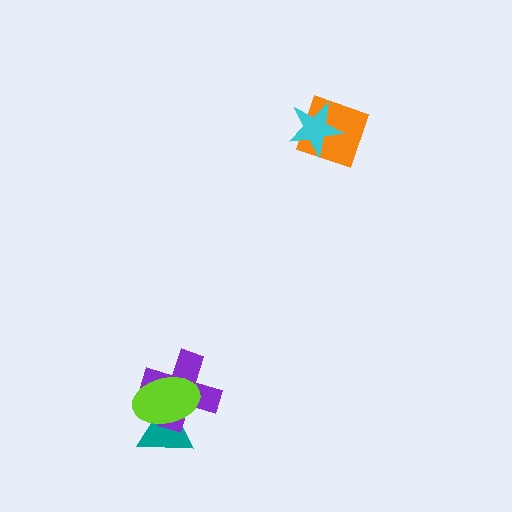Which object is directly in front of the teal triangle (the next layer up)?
The purple cross is directly in front of the teal triangle.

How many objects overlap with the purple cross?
2 objects overlap with the purple cross.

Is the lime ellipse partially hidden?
No, no other shape covers it.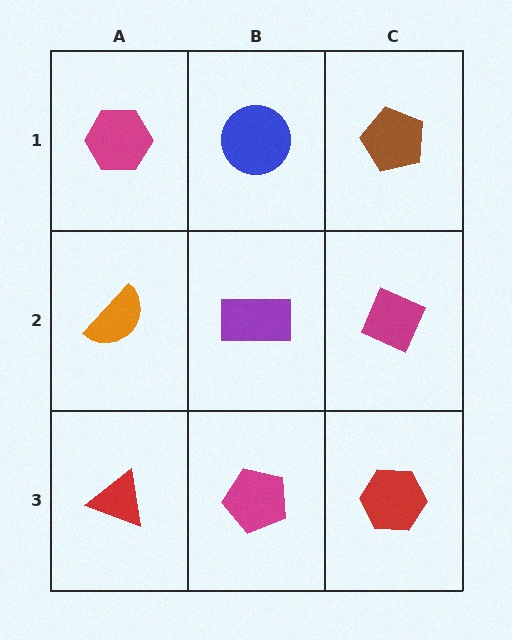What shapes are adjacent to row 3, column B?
A purple rectangle (row 2, column B), a red triangle (row 3, column A), a red hexagon (row 3, column C).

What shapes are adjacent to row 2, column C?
A brown pentagon (row 1, column C), a red hexagon (row 3, column C), a purple rectangle (row 2, column B).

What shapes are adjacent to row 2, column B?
A blue circle (row 1, column B), a magenta pentagon (row 3, column B), an orange semicircle (row 2, column A), a magenta diamond (row 2, column C).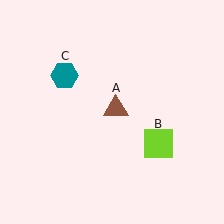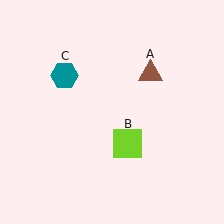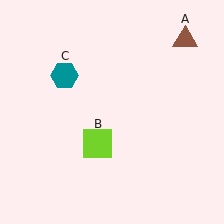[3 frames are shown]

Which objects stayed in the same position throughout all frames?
Teal hexagon (object C) remained stationary.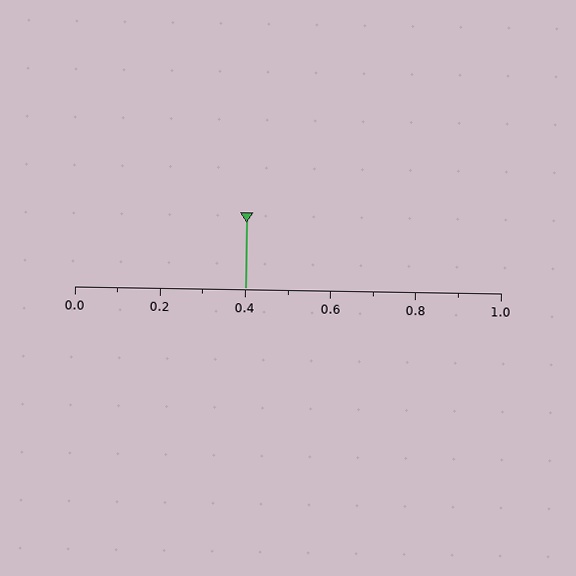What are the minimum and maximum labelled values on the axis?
The axis runs from 0.0 to 1.0.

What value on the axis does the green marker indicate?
The marker indicates approximately 0.4.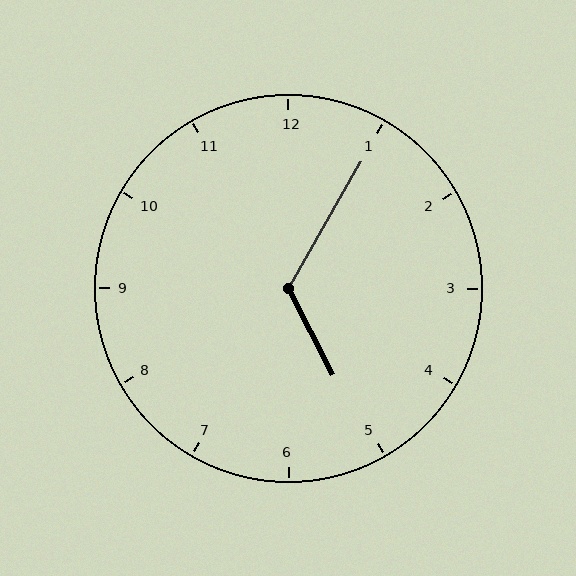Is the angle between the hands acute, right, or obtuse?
It is obtuse.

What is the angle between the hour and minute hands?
Approximately 122 degrees.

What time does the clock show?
5:05.